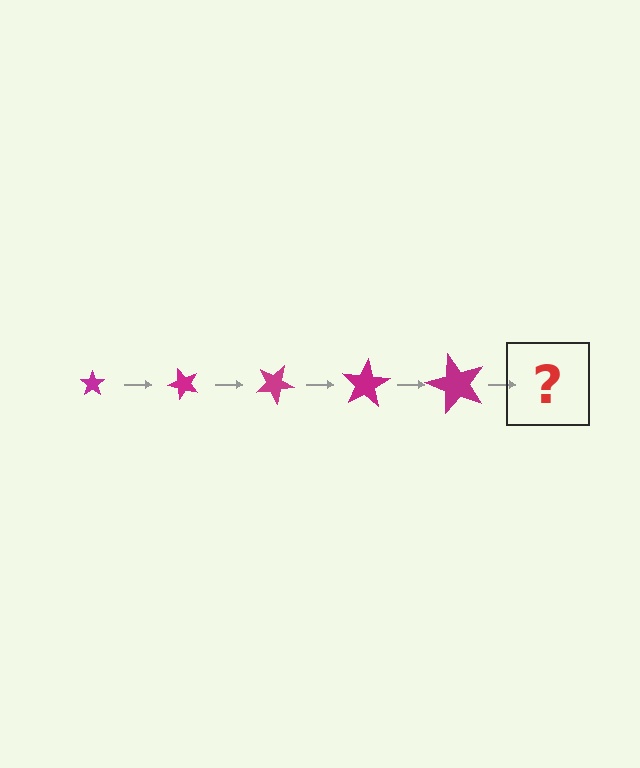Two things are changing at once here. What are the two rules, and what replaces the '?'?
The two rules are that the star grows larger each step and it rotates 50 degrees each step. The '?' should be a star, larger than the previous one and rotated 250 degrees from the start.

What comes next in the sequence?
The next element should be a star, larger than the previous one and rotated 250 degrees from the start.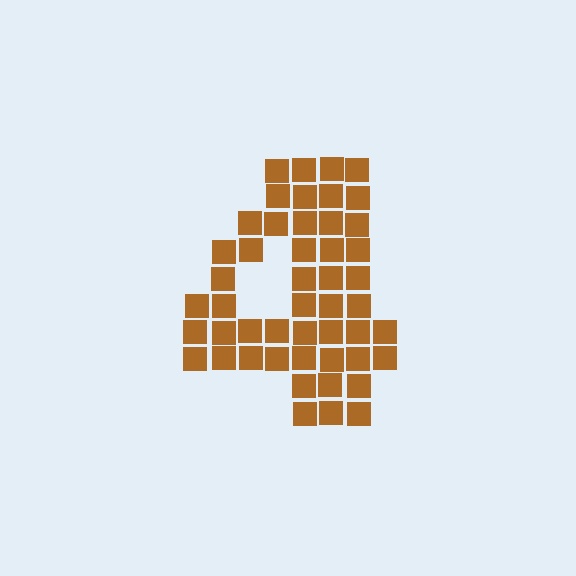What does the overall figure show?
The overall figure shows the digit 4.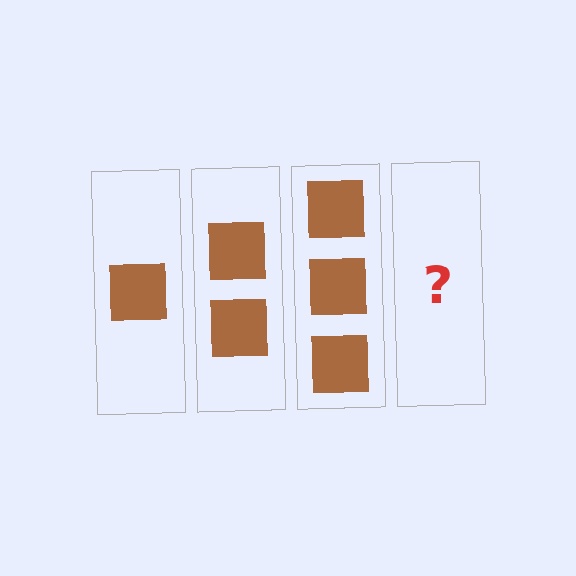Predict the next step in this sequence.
The next step is 4 squares.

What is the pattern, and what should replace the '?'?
The pattern is that each step adds one more square. The '?' should be 4 squares.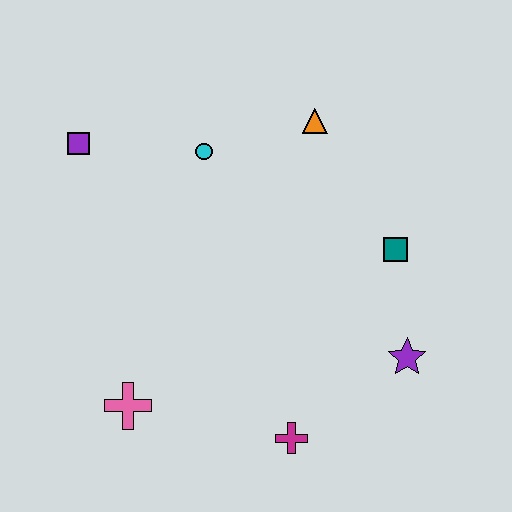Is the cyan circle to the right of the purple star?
No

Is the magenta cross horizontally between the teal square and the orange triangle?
No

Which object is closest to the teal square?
The purple star is closest to the teal square.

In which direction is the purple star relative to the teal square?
The purple star is below the teal square.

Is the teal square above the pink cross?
Yes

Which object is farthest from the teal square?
The purple square is farthest from the teal square.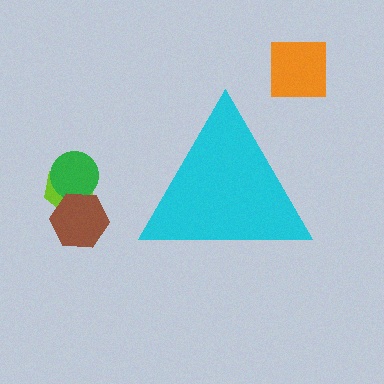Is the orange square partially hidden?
No, the orange square is fully visible.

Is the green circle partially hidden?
No, the green circle is fully visible.